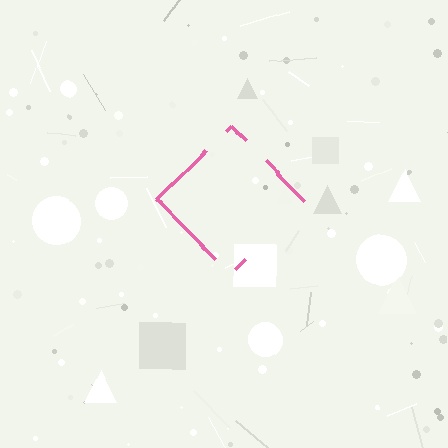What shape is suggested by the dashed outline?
The dashed outline suggests a diamond.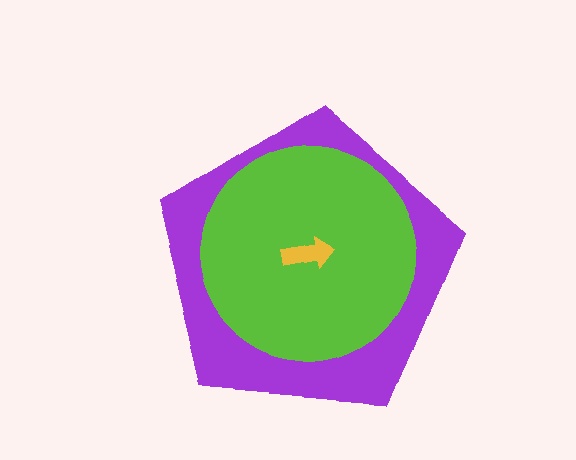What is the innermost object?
The yellow arrow.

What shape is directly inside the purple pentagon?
The lime circle.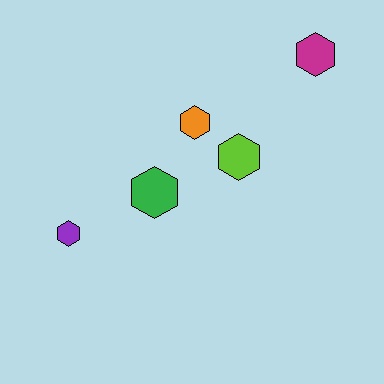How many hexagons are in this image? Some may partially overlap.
There are 5 hexagons.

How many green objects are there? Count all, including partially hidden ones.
There is 1 green object.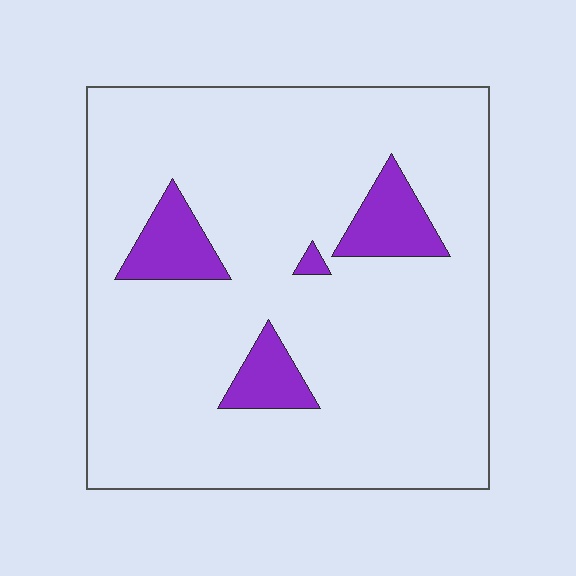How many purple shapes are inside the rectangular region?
4.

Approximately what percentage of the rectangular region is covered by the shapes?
Approximately 10%.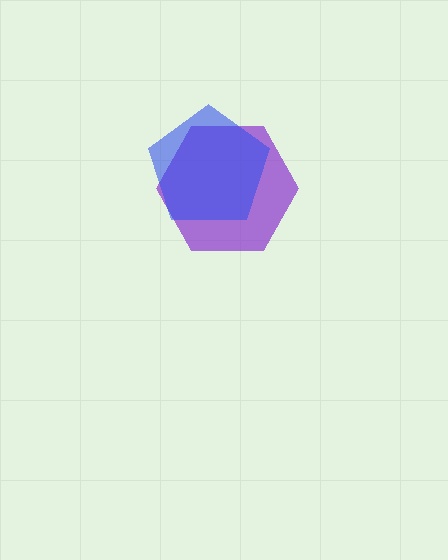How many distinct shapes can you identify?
There are 2 distinct shapes: a purple hexagon, a blue pentagon.